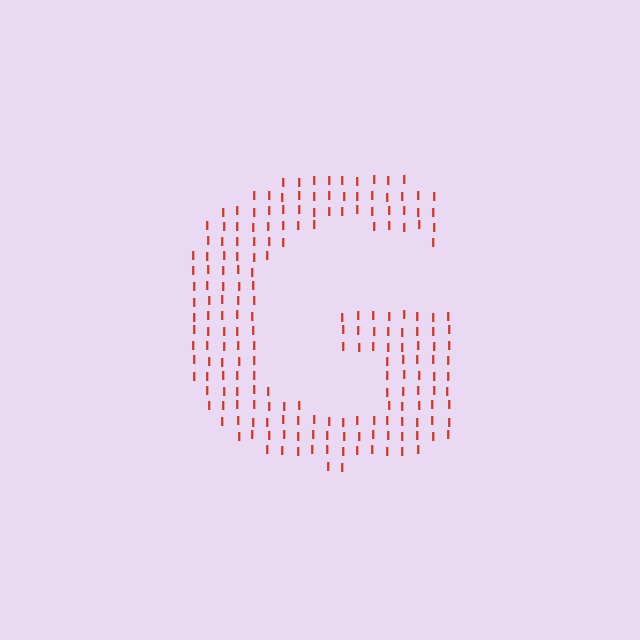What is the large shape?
The large shape is the letter G.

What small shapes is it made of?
It is made of small letter I's.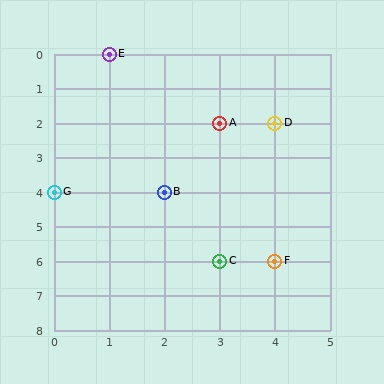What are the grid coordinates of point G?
Point G is at grid coordinates (0, 4).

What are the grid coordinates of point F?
Point F is at grid coordinates (4, 6).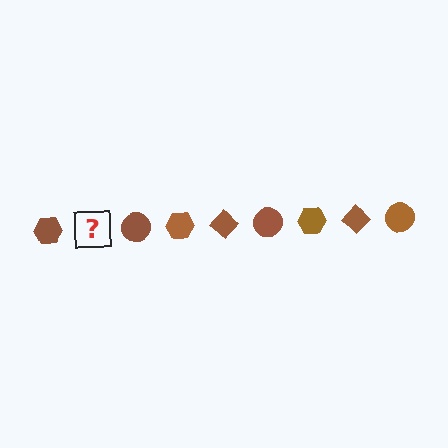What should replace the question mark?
The question mark should be replaced with a brown diamond.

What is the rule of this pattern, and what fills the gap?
The rule is that the pattern cycles through hexagon, diamond, circle shapes in brown. The gap should be filled with a brown diamond.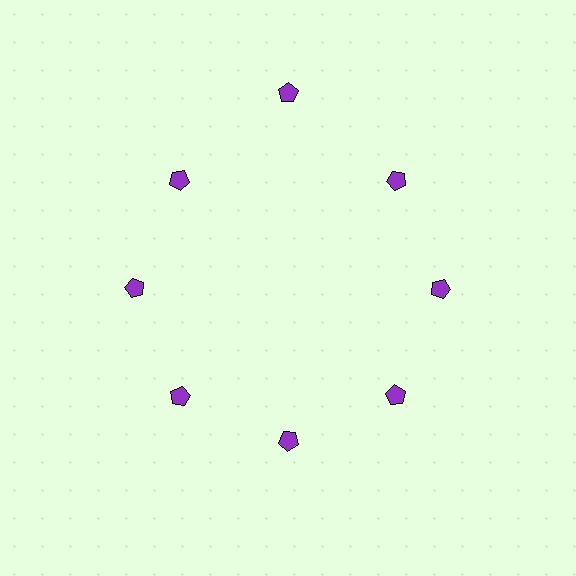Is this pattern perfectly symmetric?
No. The 8 purple pentagons are arranged in a ring, but one element near the 12 o'clock position is pushed outward from the center, breaking the 8-fold rotational symmetry.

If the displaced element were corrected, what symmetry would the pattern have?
It would have 8-fold rotational symmetry — the pattern would map onto itself every 45 degrees.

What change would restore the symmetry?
The symmetry would be restored by moving it inward, back onto the ring so that all 8 pentagons sit at equal angles and equal distance from the center.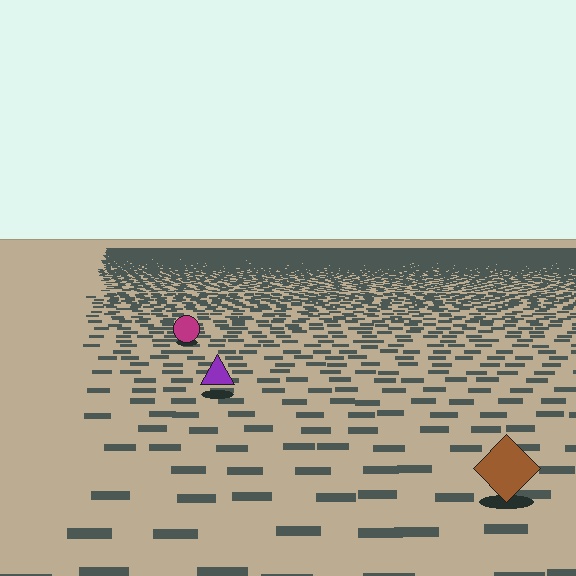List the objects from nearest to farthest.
From nearest to farthest: the brown diamond, the purple triangle, the magenta circle.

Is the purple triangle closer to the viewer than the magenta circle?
Yes. The purple triangle is closer — you can tell from the texture gradient: the ground texture is coarser near it.